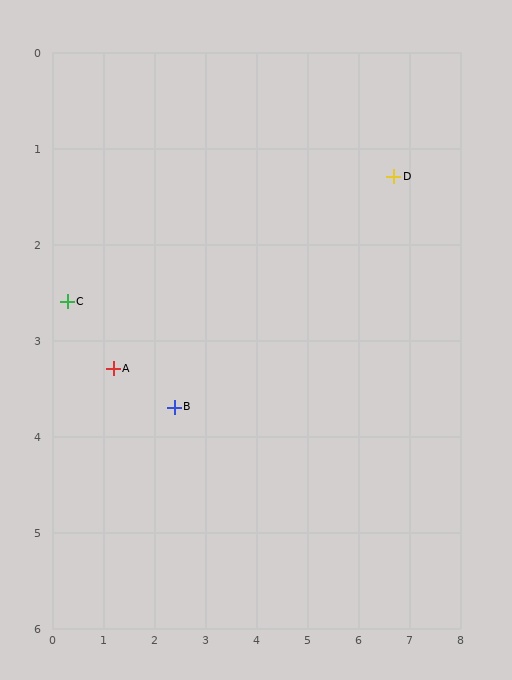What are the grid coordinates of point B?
Point B is at approximately (2.4, 3.7).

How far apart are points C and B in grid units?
Points C and B are about 2.4 grid units apart.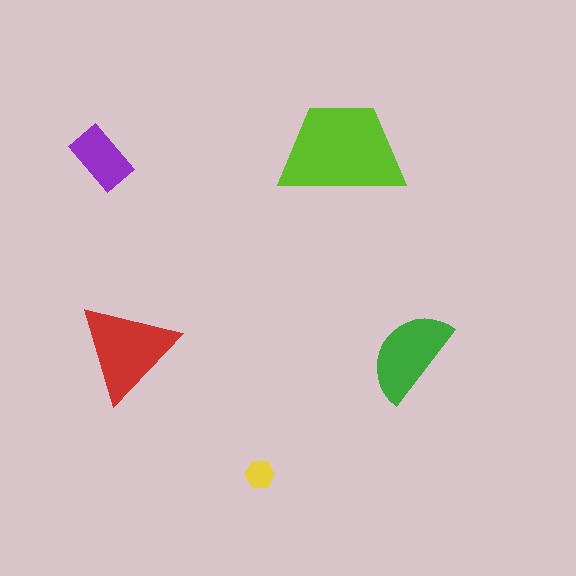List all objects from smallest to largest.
The yellow hexagon, the purple rectangle, the green semicircle, the red triangle, the lime trapezoid.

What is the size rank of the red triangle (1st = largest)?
2nd.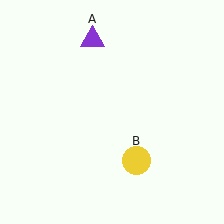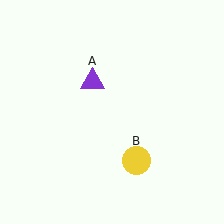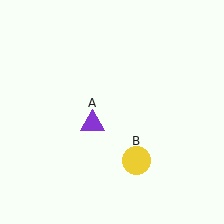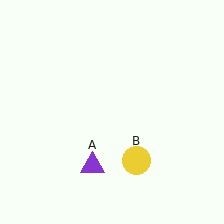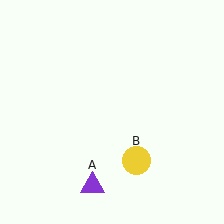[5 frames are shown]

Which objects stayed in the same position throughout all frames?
Yellow circle (object B) remained stationary.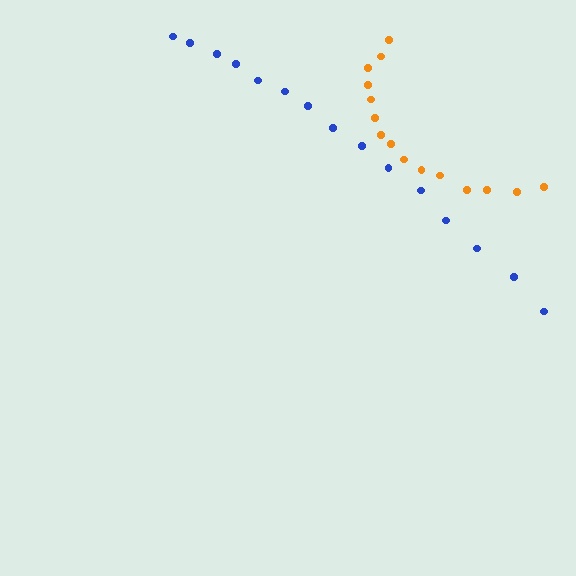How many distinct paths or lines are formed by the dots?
There are 2 distinct paths.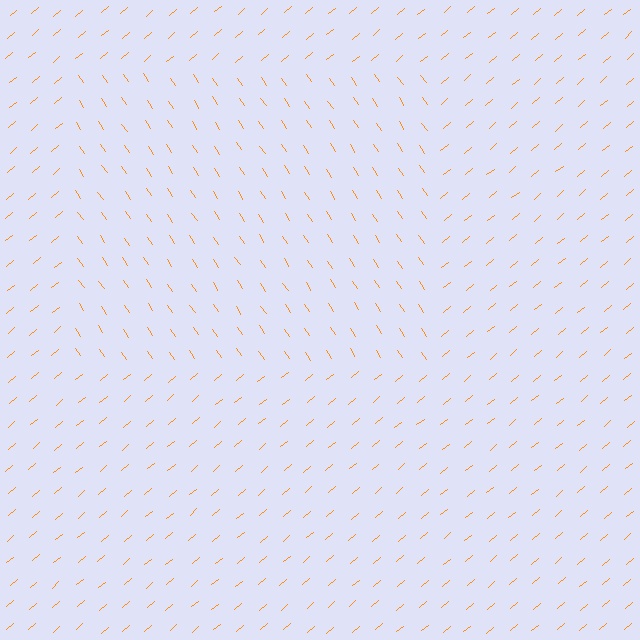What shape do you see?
I see a rectangle.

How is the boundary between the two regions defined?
The boundary is defined purely by a change in line orientation (approximately 84 degrees difference). All lines are the same color and thickness.